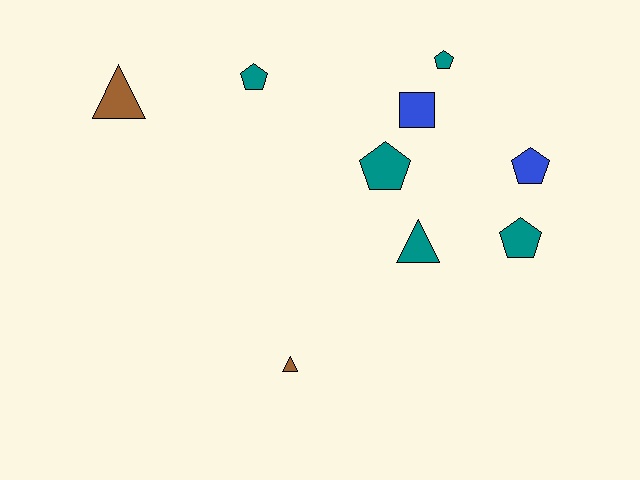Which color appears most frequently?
Teal, with 5 objects.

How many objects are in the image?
There are 9 objects.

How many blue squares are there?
There is 1 blue square.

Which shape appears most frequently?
Pentagon, with 5 objects.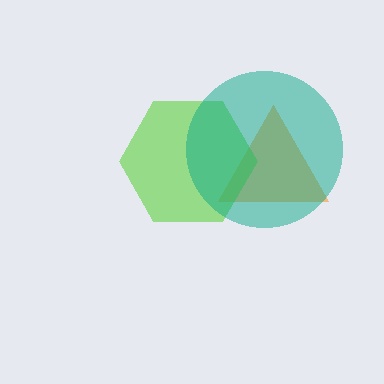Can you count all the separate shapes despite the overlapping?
Yes, there are 3 separate shapes.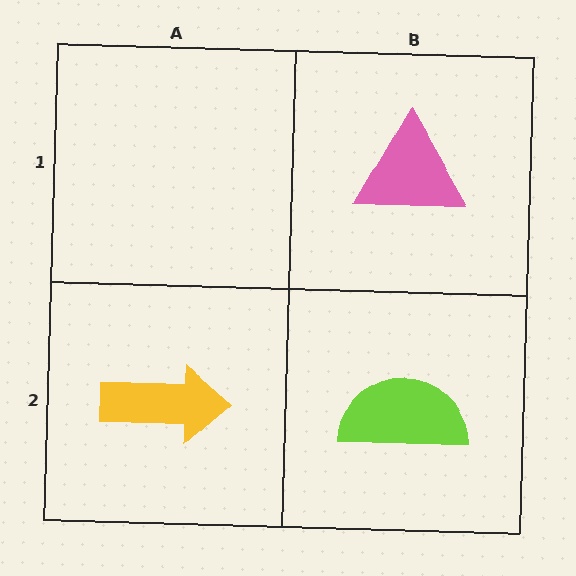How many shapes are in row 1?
1 shape.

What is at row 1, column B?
A pink triangle.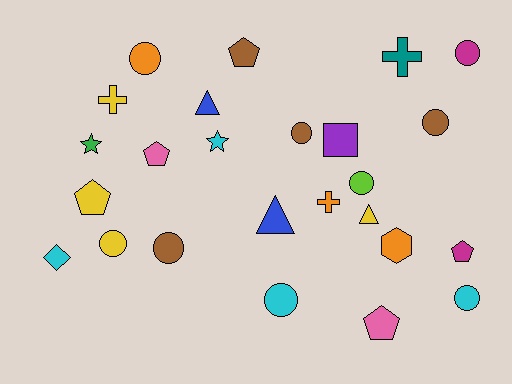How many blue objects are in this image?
There are 2 blue objects.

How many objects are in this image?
There are 25 objects.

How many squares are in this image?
There is 1 square.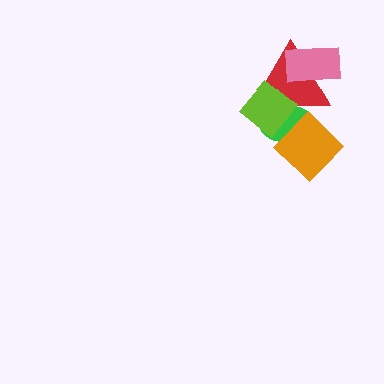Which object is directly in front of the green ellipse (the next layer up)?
The orange diamond is directly in front of the green ellipse.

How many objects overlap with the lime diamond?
3 objects overlap with the lime diamond.